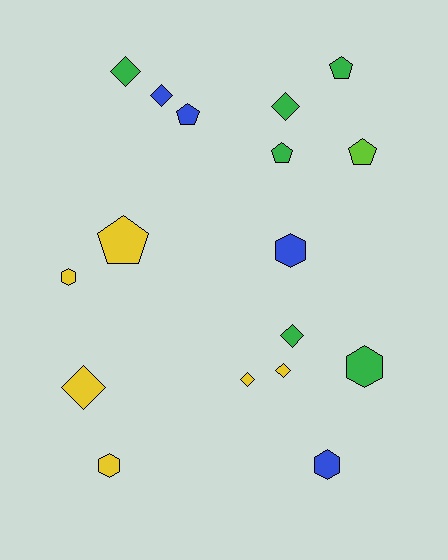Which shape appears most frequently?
Diamond, with 7 objects.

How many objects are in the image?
There are 17 objects.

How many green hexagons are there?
There is 1 green hexagon.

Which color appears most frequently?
Yellow, with 6 objects.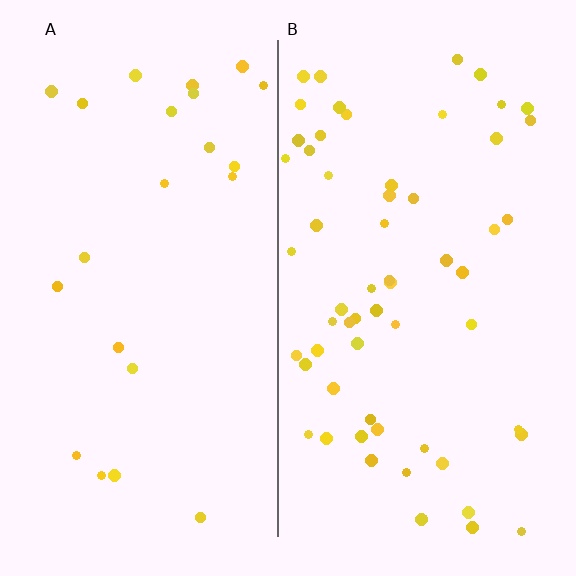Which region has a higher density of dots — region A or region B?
B (the right).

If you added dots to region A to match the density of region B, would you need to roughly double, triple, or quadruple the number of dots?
Approximately triple.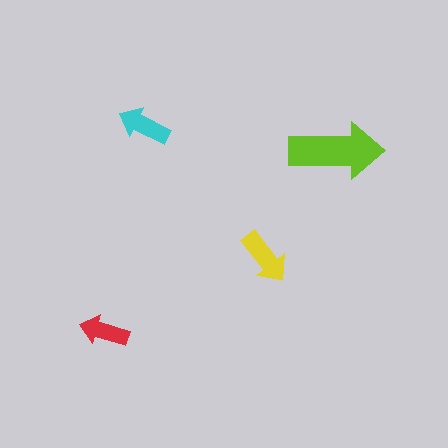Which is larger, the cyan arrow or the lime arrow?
The lime one.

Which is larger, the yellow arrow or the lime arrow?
The lime one.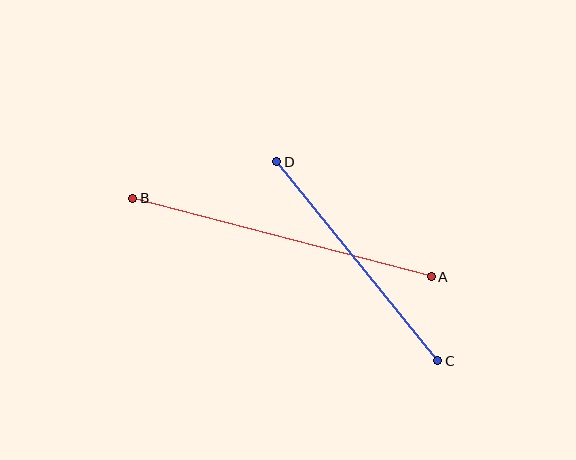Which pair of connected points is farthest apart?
Points A and B are farthest apart.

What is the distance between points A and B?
The distance is approximately 309 pixels.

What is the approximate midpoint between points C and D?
The midpoint is at approximately (357, 261) pixels.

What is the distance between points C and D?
The distance is approximately 256 pixels.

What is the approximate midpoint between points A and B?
The midpoint is at approximately (282, 238) pixels.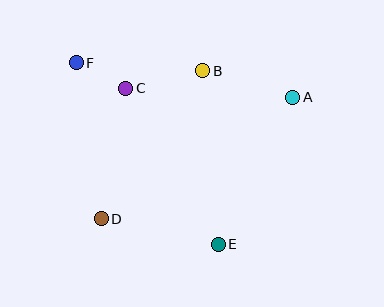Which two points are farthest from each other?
Points E and F are farthest from each other.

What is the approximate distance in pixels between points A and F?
The distance between A and F is approximately 220 pixels.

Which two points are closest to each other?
Points C and F are closest to each other.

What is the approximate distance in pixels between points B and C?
The distance between B and C is approximately 79 pixels.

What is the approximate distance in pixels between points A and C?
The distance between A and C is approximately 167 pixels.